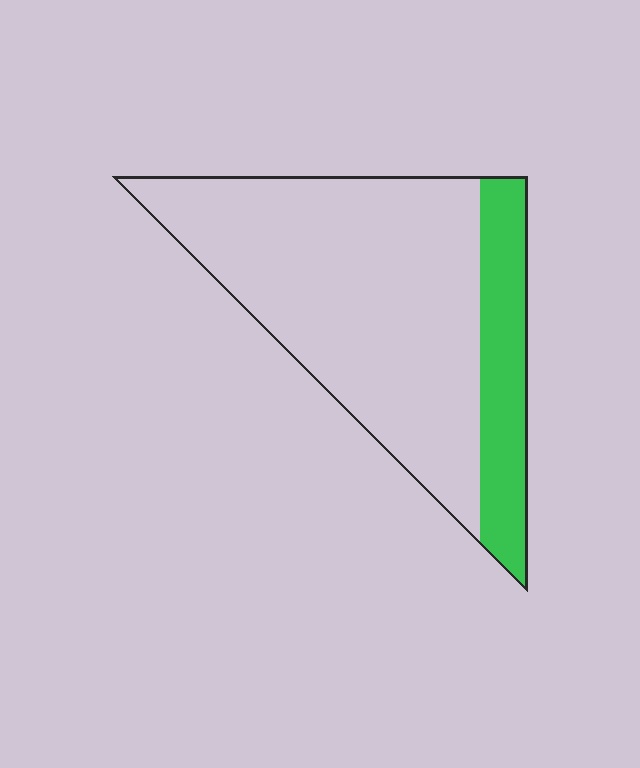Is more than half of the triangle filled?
No.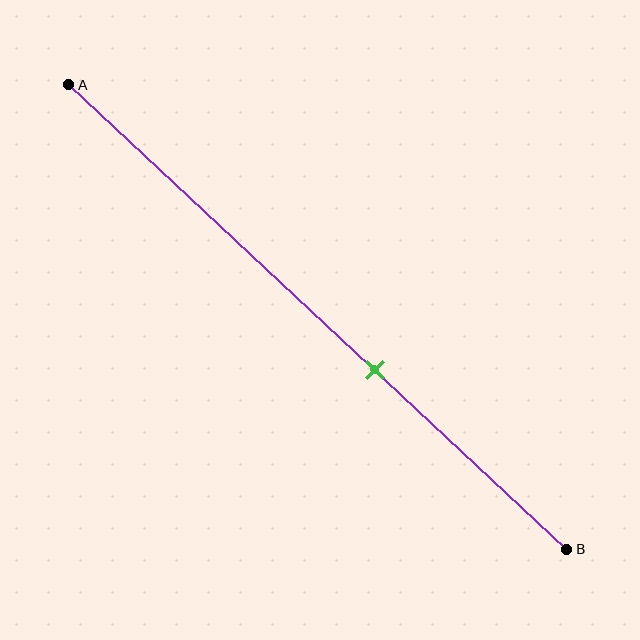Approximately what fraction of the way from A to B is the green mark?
The green mark is approximately 60% of the way from A to B.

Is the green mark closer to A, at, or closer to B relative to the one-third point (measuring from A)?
The green mark is closer to point B than the one-third point of segment AB.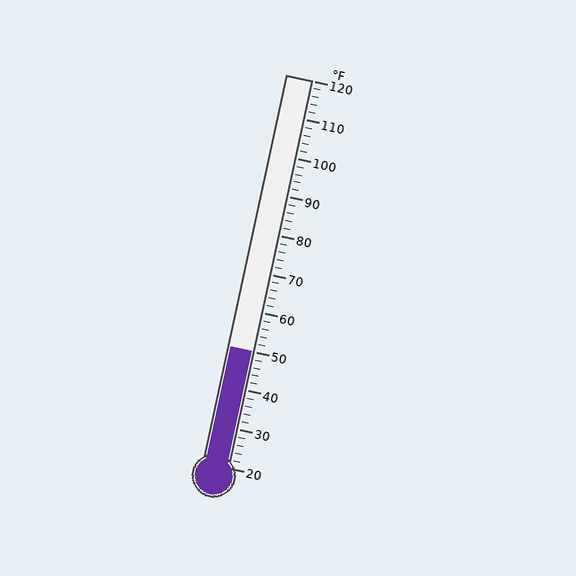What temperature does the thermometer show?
The thermometer shows approximately 50°F.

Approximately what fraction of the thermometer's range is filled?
The thermometer is filled to approximately 30% of its range.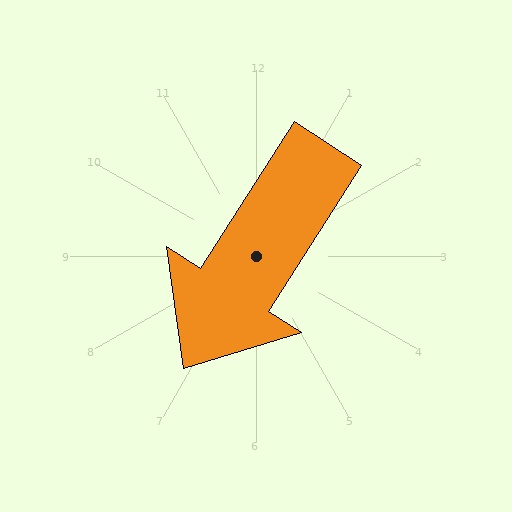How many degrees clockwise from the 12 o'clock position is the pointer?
Approximately 213 degrees.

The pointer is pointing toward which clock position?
Roughly 7 o'clock.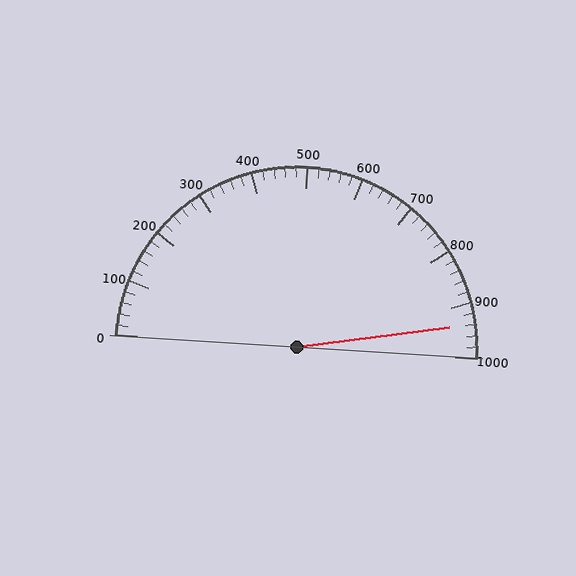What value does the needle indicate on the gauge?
The needle indicates approximately 940.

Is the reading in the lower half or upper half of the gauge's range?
The reading is in the upper half of the range (0 to 1000).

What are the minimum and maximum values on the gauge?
The gauge ranges from 0 to 1000.